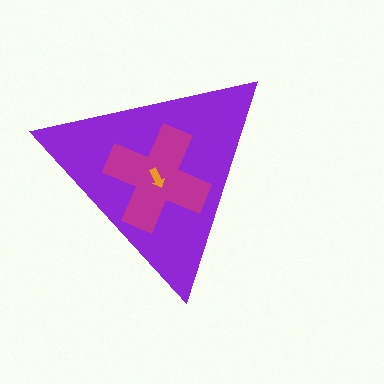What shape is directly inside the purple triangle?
The magenta cross.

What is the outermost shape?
The purple triangle.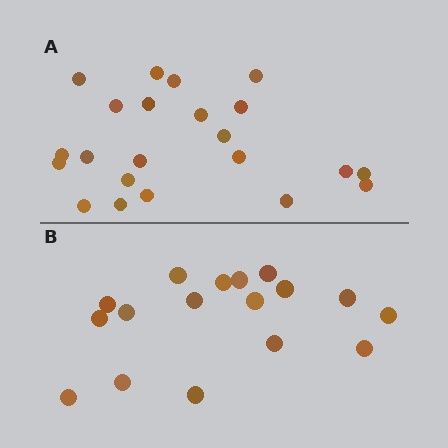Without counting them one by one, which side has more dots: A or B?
Region A (the top region) has more dots.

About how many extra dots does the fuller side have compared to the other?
Region A has about 5 more dots than region B.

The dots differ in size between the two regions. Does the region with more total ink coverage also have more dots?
No. Region B has more total ink coverage because its dots are larger, but region A actually contains more individual dots. Total area can be misleading — the number of items is what matters here.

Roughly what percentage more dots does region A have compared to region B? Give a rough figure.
About 30% more.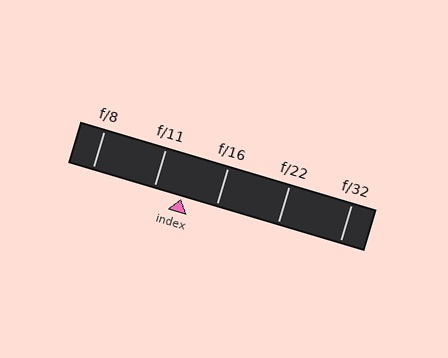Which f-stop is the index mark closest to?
The index mark is closest to f/11.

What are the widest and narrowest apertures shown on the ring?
The widest aperture shown is f/8 and the narrowest is f/32.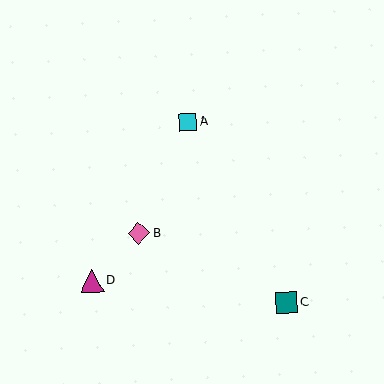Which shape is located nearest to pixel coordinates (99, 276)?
The magenta triangle (labeled D) at (92, 281) is nearest to that location.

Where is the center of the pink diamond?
The center of the pink diamond is at (139, 233).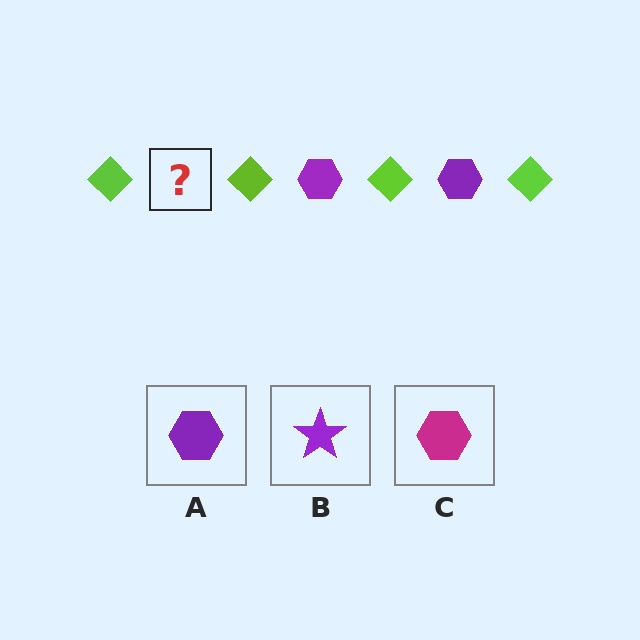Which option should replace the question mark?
Option A.